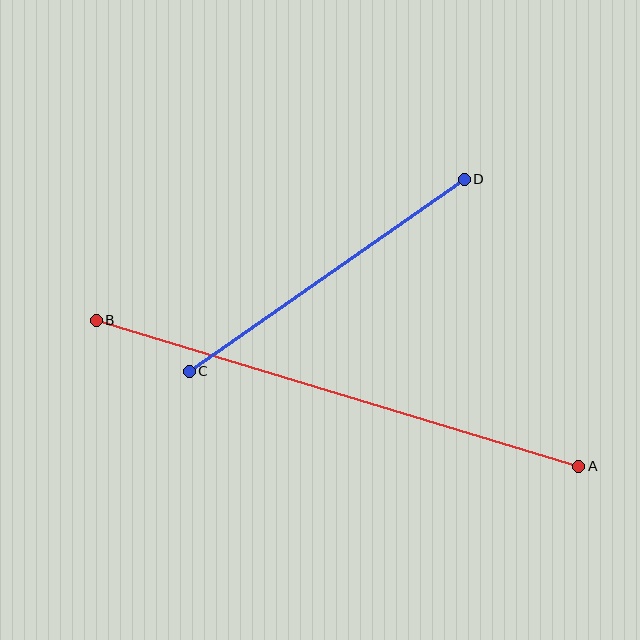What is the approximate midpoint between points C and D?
The midpoint is at approximately (327, 275) pixels.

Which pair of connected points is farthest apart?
Points A and B are farthest apart.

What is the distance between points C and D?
The distance is approximately 335 pixels.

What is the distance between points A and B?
The distance is approximately 504 pixels.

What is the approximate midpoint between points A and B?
The midpoint is at approximately (337, 393) pixels.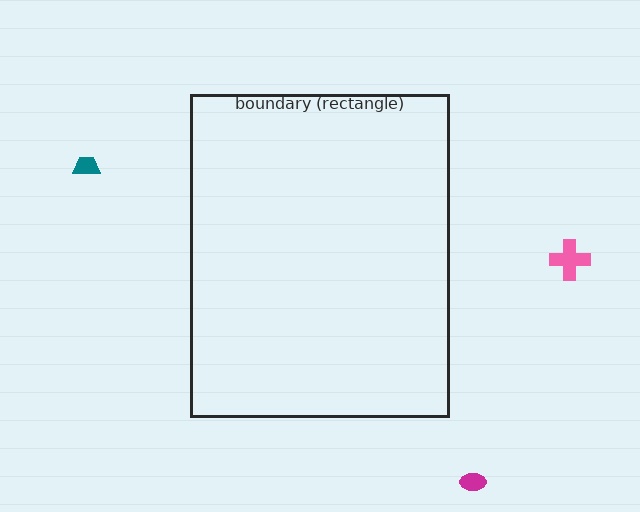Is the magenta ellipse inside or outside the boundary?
Outside.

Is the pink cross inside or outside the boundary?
Outside.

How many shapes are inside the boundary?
0 inside, 3 outside.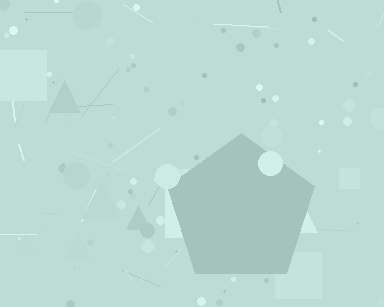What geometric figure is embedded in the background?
A pentagon is embedded in the background.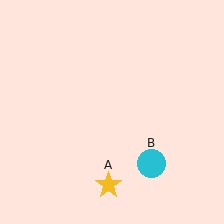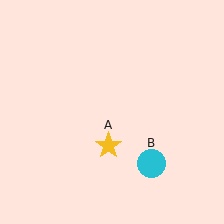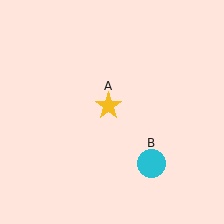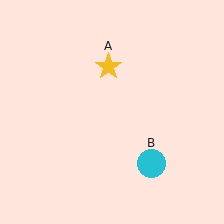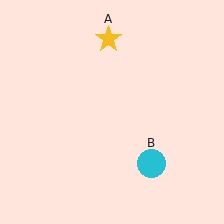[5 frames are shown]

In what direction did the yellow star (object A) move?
The yellow star (object A) moved up.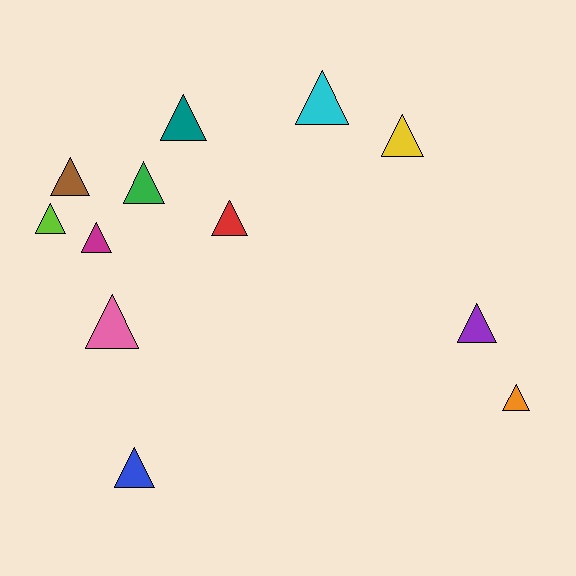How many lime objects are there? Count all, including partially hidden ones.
There is 1 lime object.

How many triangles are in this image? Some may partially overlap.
There are 12 triangles.